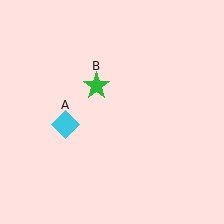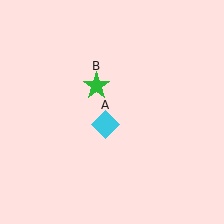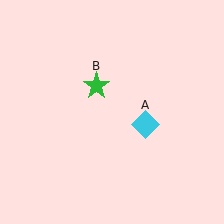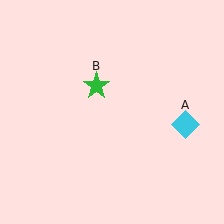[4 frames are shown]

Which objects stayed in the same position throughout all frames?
Green star (object B) remained stationary.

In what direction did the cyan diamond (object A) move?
The cyan diamond (object A) moved right.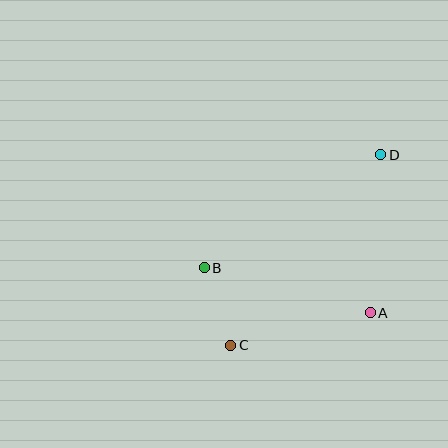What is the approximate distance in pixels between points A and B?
The distance between A and B is approximately 172 pixels.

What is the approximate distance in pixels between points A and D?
The distance between A and D is approximately 158 pixels.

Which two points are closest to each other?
Points B and C are closest to each other.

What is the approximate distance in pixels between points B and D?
The distance between B and D is approximately 210 pixels.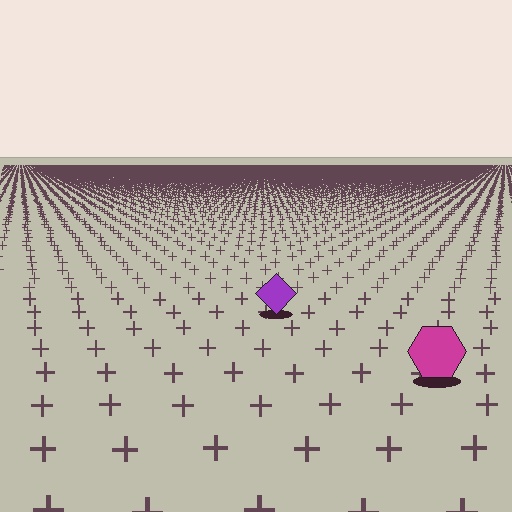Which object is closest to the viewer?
The magenta hexagon is closest. The texture marks near it are larger and more spread out.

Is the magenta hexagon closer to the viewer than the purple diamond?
Yes. The magenta hexagon is closer — you can tell from the texture gradient: the ground texture is coarser near it.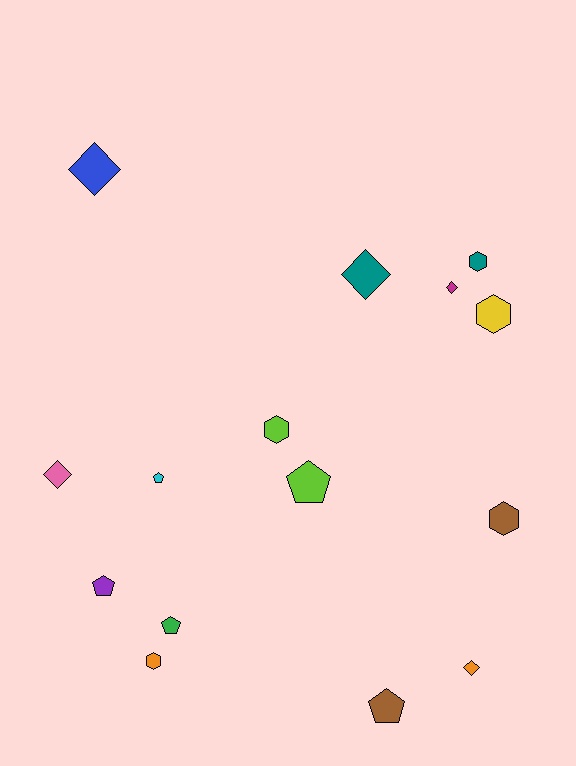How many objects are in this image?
There are 15 objects.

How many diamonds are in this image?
There are 5 diamonds.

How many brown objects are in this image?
There are 2 brown objects.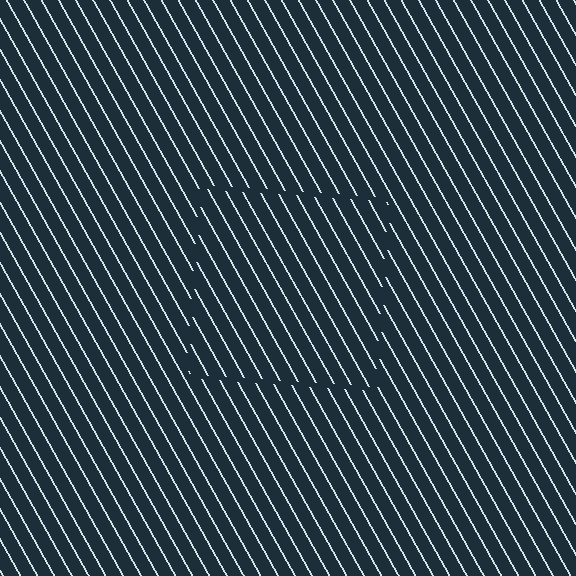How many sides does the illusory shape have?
4 sides — the line-ends trace a square.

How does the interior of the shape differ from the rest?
The interior of the shape contains the same grating, shifted by half a period — the contour is defined by the phase discontinuity where line-ends from the inner and outer gratings abut.